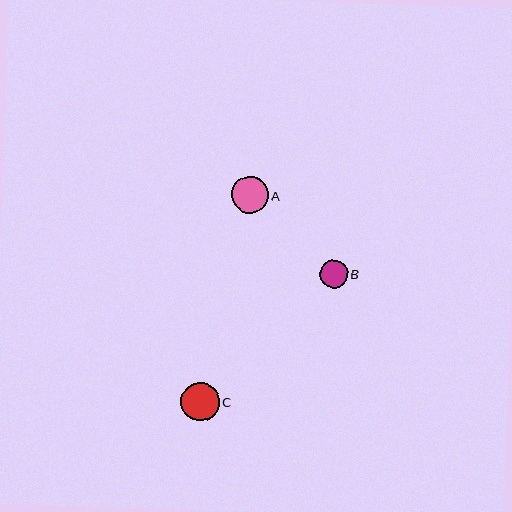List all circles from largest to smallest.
From largest to smallest: C, A, B.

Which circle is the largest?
Circle C is the largest with a size of approximately 39 pixels.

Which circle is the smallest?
Circle B is the smallest with a size of approximately 28 pixels.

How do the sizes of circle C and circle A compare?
Circle C and circle A are approximately the same size.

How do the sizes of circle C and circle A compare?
Circle C and circle A are approximately the same size.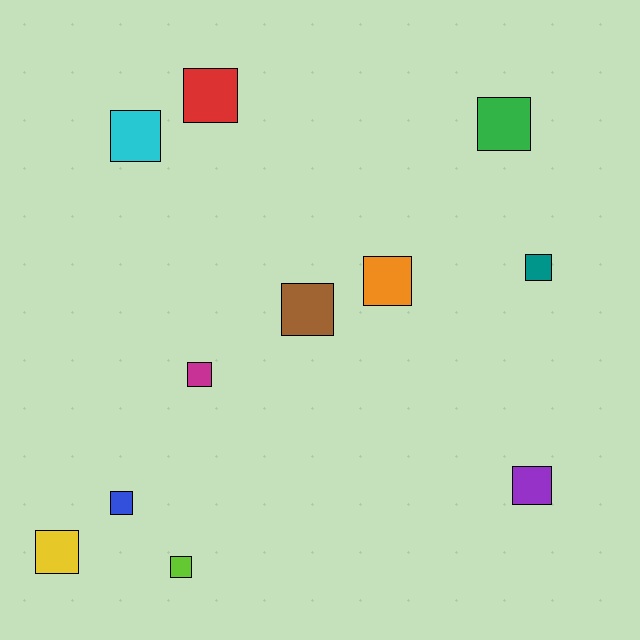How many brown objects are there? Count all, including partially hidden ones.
There is 1 brown object.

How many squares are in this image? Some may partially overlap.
There are 11 squares.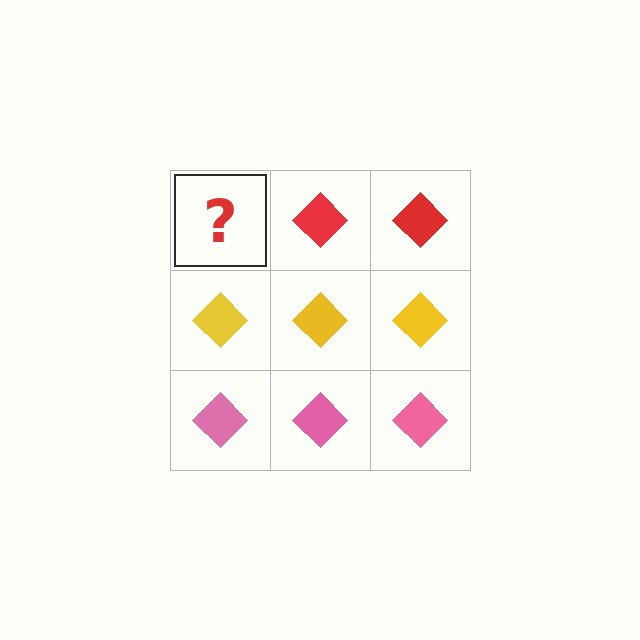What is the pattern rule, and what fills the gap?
The rule is that each row has a consistent color. The gap should be filled with a red diamond.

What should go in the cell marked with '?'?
The missing cell should contain a red diamond.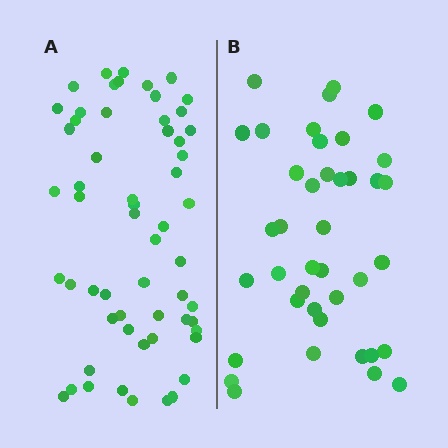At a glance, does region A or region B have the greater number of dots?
Region A (the left region) has more dots.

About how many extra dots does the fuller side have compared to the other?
Region A has approximately 20 more dots than region B.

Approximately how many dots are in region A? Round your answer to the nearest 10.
About 60 dots. (The exact count is 58, which rounds to 60.)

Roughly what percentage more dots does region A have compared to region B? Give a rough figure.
About 45% more.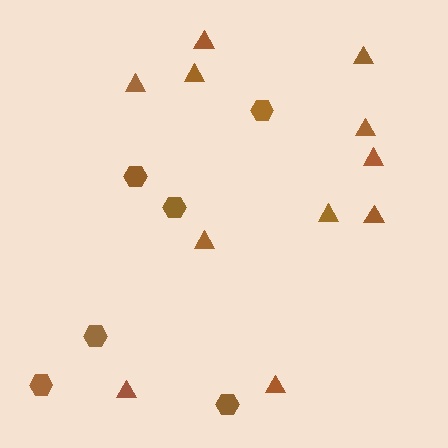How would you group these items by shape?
There are 2 groups: one group of hexagons (6) and one group of triangles (11).